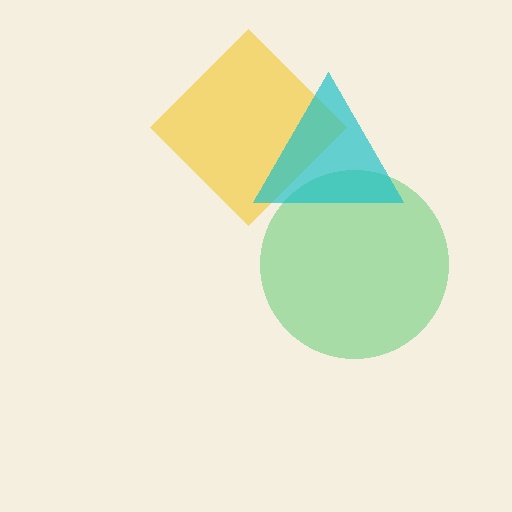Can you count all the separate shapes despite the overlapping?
Yes, there are 3 separate shapes.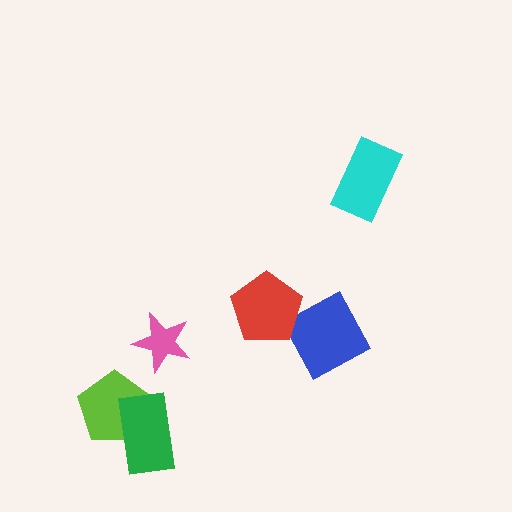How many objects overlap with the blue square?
0 objects overlap with the blue square.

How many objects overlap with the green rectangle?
1 object overlaps with the green rectangle.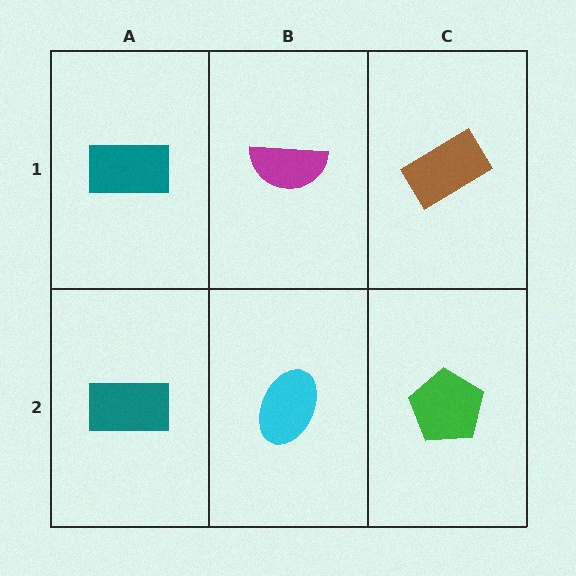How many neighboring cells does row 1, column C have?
2.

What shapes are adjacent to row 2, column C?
A brown rectangle (row 1, column C), a cyan ellipse (row 2, column B).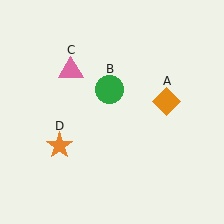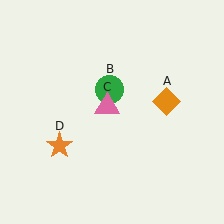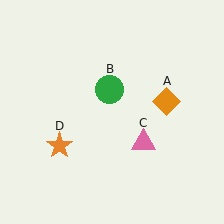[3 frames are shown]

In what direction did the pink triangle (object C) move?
The pink triangle (object C) moved down and to the right.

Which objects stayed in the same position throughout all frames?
Orange diamond (object A) and green circle (object B) and orange star (object D) remained stationary.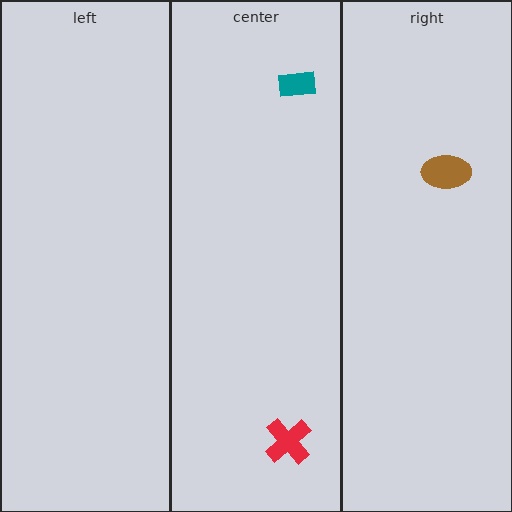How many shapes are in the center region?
2.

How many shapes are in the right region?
1.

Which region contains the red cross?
The center region.